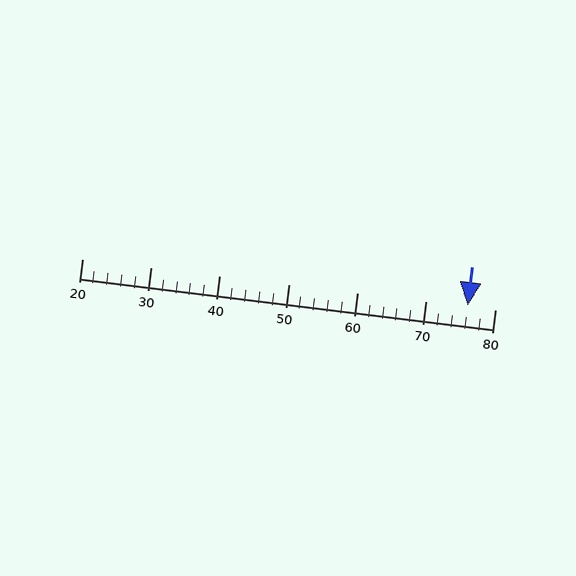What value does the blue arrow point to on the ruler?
The blue arrow points to approximately 76.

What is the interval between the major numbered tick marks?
The major tick marks are spaced 10 units apart.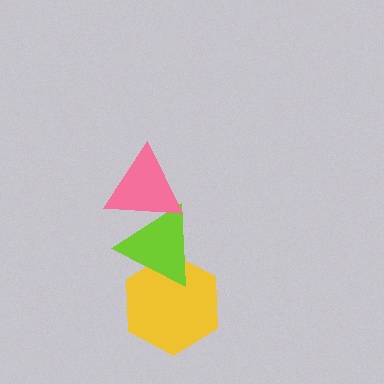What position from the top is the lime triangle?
The lime triangle is 2nd from the top.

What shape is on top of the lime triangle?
The pink triangle is on top of the lime triangle.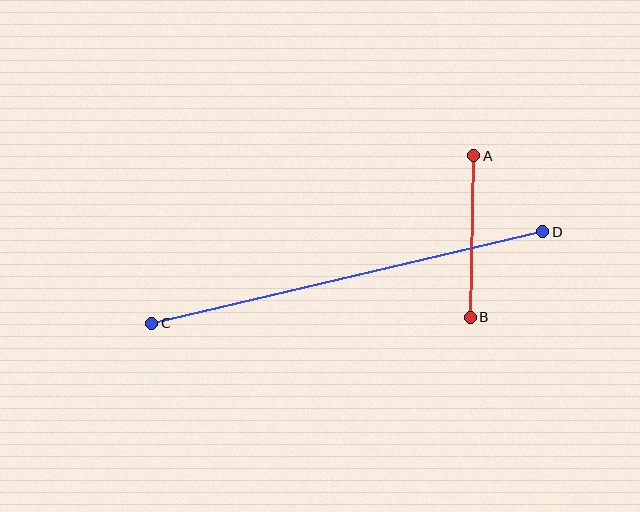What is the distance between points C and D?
The distance is approximately 402 pixels.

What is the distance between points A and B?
The distance is approximately 162 pixels.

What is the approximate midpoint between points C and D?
The midpoint is at approximately (347, 278) pixels.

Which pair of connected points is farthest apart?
Points C and D are farthest apart.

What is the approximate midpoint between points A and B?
The midpoint is at approximately (472, 237) pixels.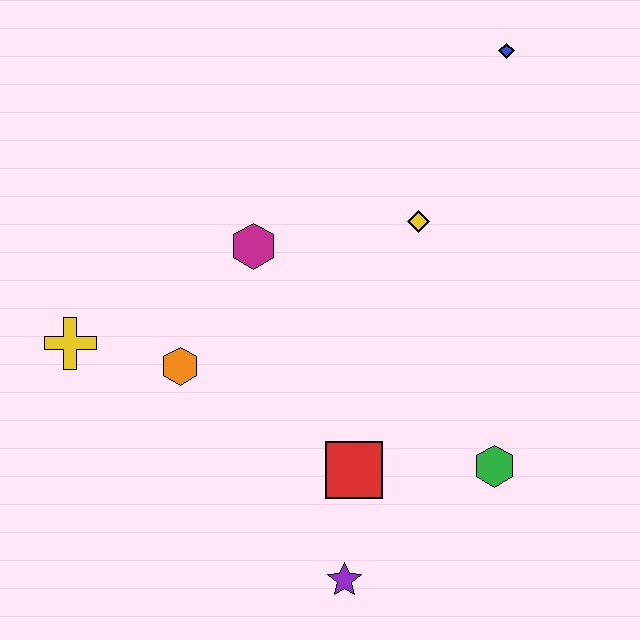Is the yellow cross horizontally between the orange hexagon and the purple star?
No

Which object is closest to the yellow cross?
The orange hexagon is closest to the yellow cross.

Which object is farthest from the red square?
The blue diamond is farthest from the red square.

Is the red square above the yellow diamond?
No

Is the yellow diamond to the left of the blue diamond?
Yes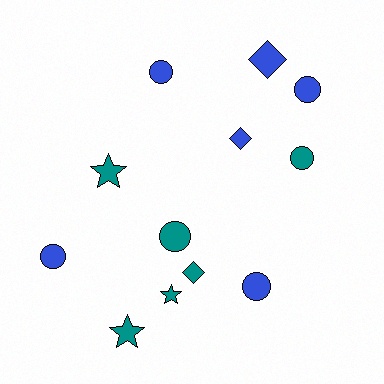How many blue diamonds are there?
There are 2 blue diamonds.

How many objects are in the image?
There are 12 objects.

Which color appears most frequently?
Teal, with 6 objects.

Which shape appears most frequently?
Circle, with 6 objects.